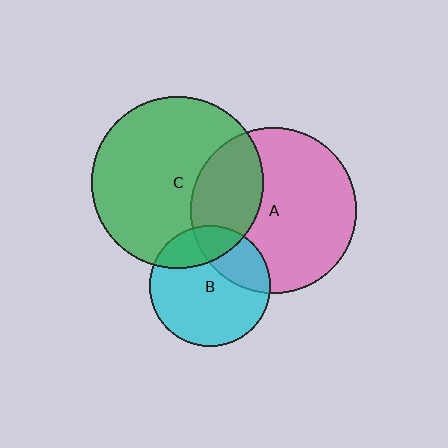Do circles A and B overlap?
Yes.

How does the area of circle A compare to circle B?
Approximately 1.9 times.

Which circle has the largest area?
Circle C (green).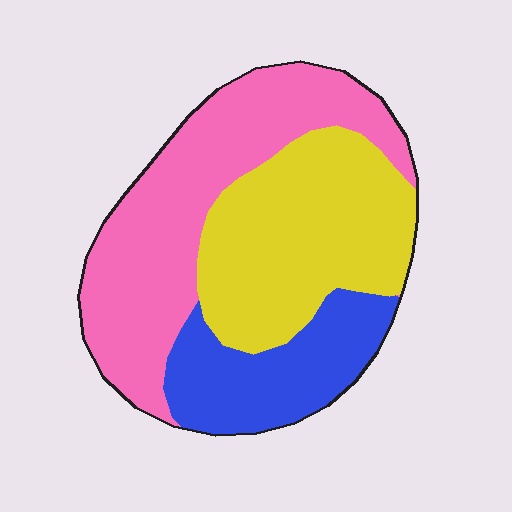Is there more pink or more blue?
Pink.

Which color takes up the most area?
Pink, at roughly 40%.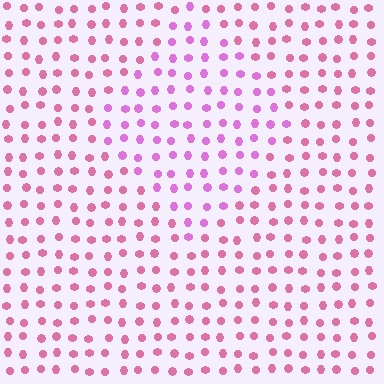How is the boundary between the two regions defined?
The boundary is defined purely by a slight shift in hue (about 30 degrees). Spacing, size, and orientation are identical on both sides.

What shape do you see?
I see a diamond.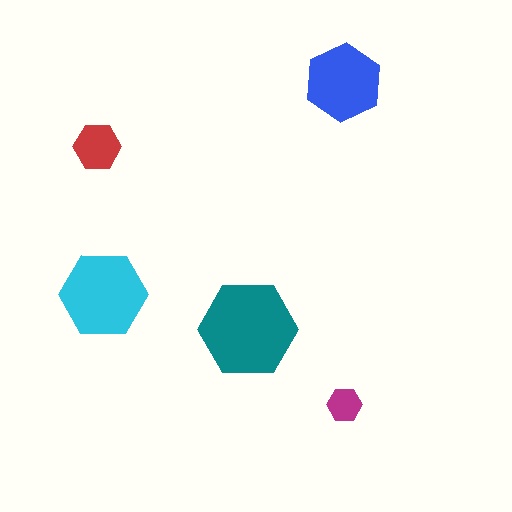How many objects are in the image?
There are 5 objects in the image.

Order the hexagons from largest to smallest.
the teal one, the cyan one, the blue one, the red one, the magenta one.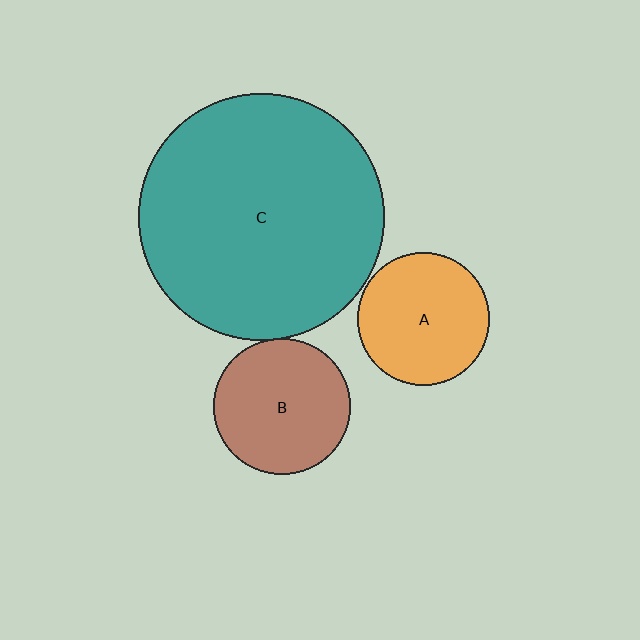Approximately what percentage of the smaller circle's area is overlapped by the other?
Approximately 5%.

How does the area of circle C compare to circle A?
Approximately 3.5 times.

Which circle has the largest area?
Circle C (teal).